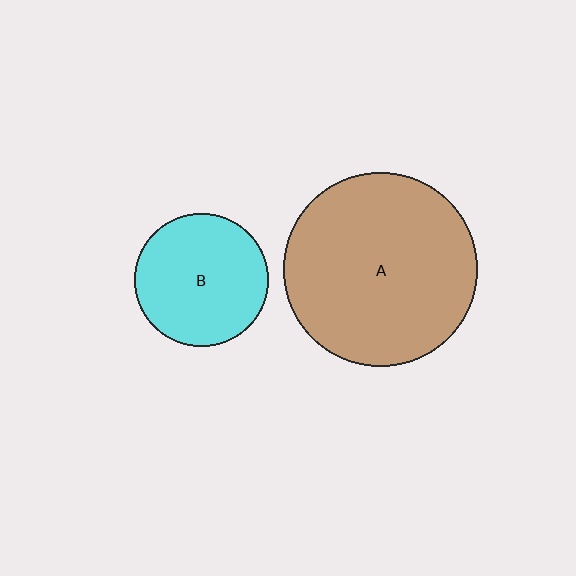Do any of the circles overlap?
No, none of the circles overlap.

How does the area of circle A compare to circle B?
Approximately 2.1 times.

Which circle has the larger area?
Circle A (brown).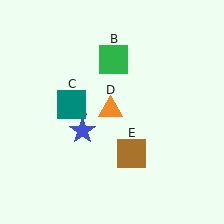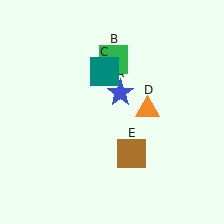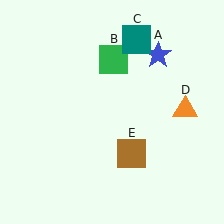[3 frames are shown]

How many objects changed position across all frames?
3 objects changed position: blue star (object A), teal square (object C), orange triangle (object D).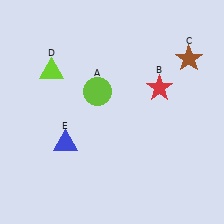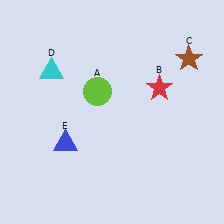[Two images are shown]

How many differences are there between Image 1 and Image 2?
There is 1 difference between the two images.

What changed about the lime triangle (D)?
In Image 1, D is lime. In Image 2, it changed to cyan.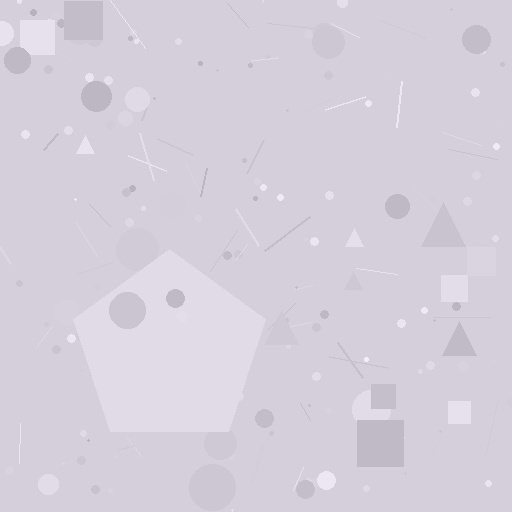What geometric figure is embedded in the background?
A pentagon is embedded in the background.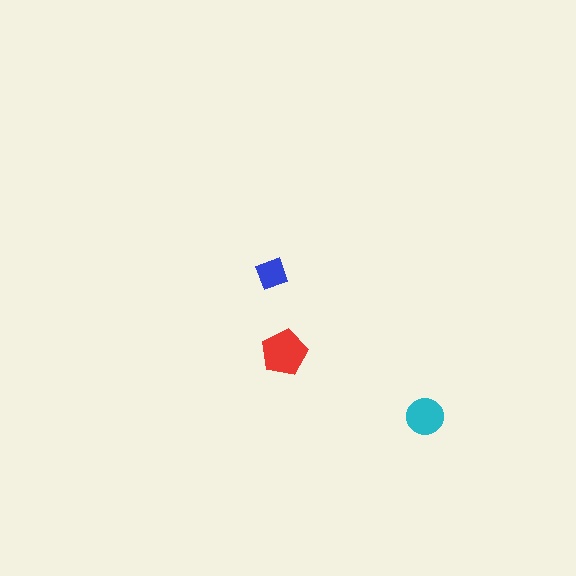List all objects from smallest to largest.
The blue diamond, the cyan circle, the red pentagon.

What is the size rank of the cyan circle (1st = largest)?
2nd.